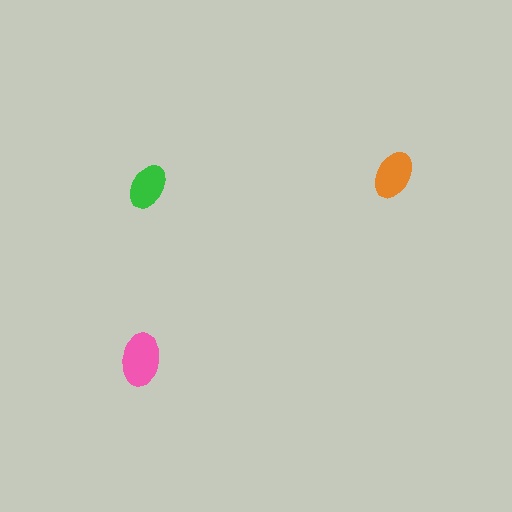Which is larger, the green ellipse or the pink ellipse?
The pink one.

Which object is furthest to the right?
The orange ellipse is rightmost.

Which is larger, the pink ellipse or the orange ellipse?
The pink one.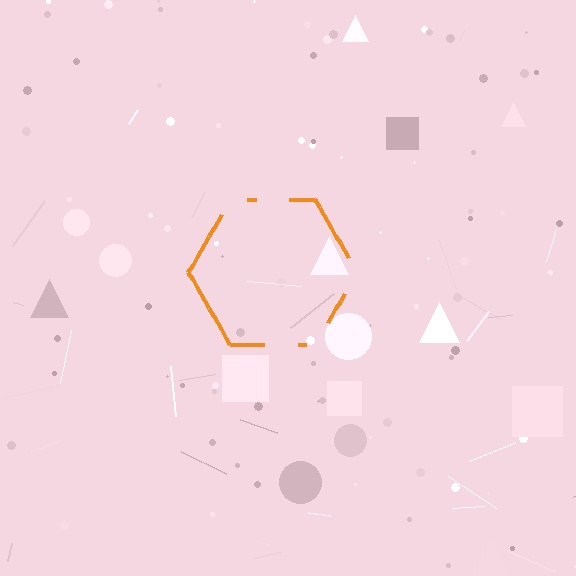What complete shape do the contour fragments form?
The contour fragments form a hexagon.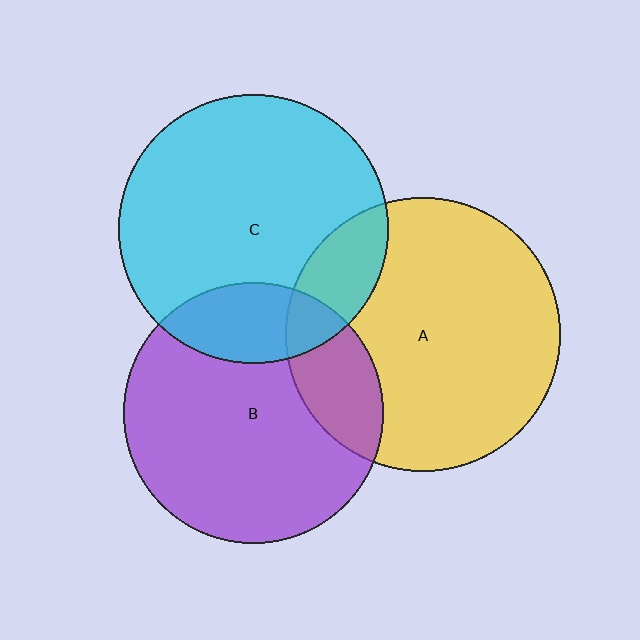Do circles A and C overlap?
Yes.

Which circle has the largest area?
Circle A (yellow).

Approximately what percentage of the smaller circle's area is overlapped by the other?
Approximately 15%.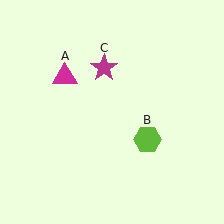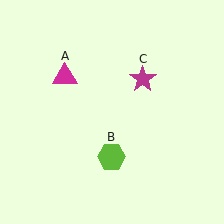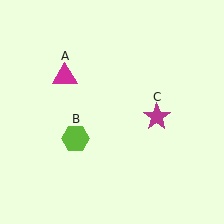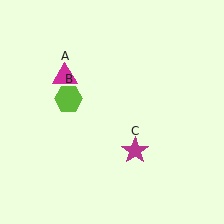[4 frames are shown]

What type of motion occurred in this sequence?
The lime hexagon (object B), magenta star (object C) rotated clockwise around the center of the scene.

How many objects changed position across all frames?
2 objects changed position: lime hexagon (object B), magenta star (object C).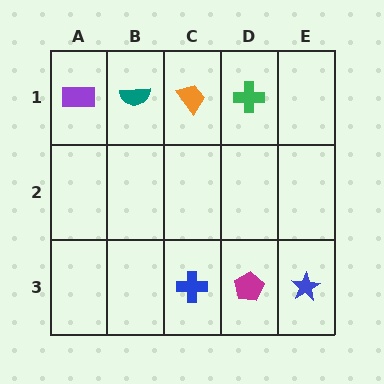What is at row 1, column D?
A green cross.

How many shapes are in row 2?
0 shapes.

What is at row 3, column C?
A blue cross.